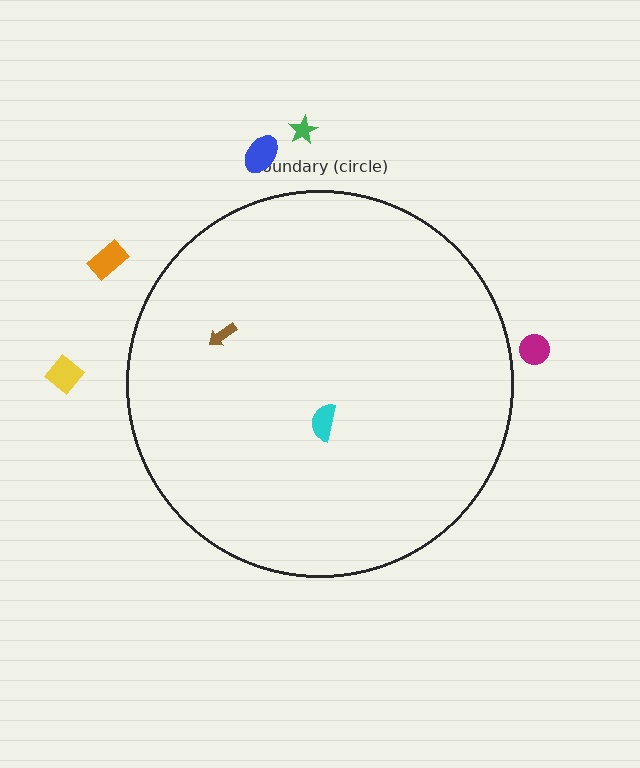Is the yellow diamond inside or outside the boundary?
Outside.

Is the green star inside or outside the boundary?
Outside.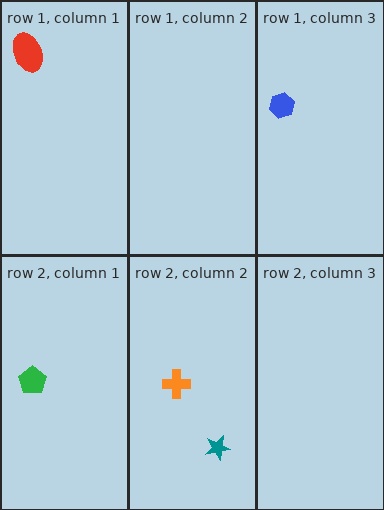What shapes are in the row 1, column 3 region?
The blue hexagon.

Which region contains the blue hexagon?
The row 1, column 3 region.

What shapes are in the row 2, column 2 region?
The teal star, the orange cross.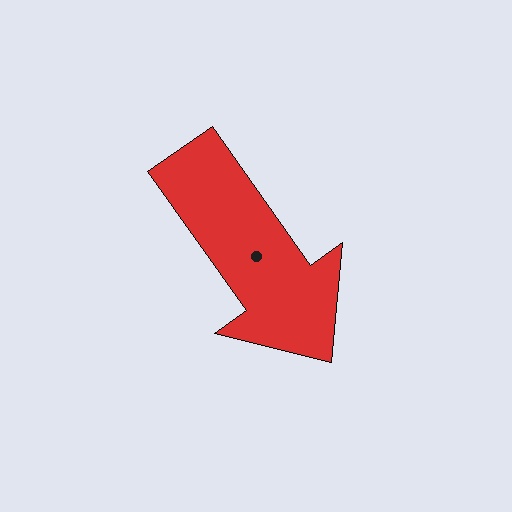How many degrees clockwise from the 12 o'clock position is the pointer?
Approximately 145 degrees.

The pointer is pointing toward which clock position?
Roughly 5 o'clock.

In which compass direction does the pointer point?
Southeast.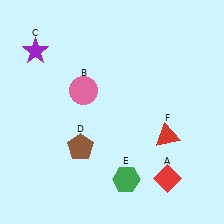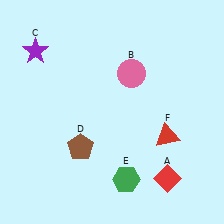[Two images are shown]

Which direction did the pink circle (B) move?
The pink circle (B) moved right.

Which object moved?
The pink circle (B) moved right.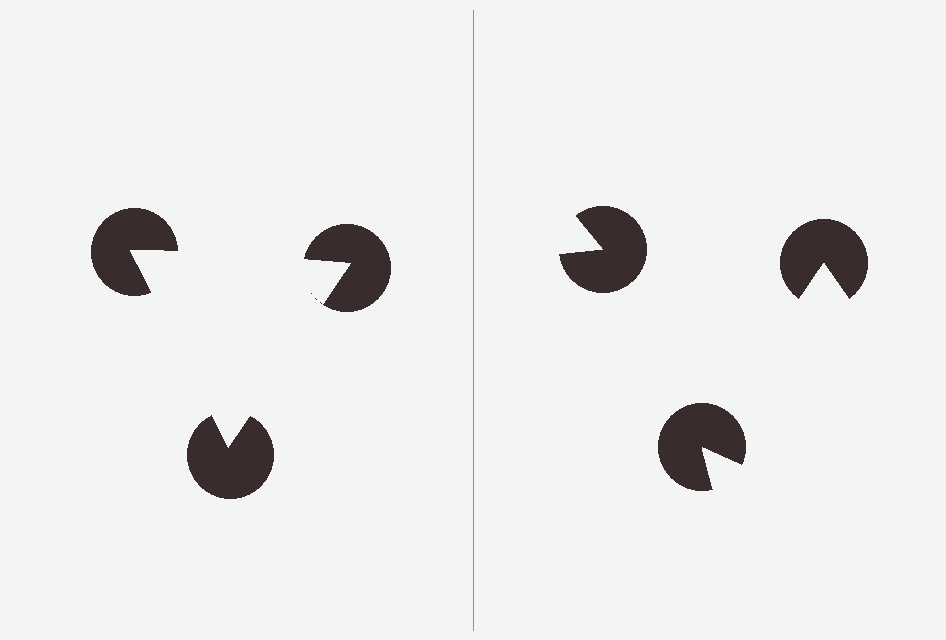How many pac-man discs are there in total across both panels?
6 — 3 on each side.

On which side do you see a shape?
An illusory triangle appears on the left side. On the right side the wedge cuts are rotated, so no coherent shape forms.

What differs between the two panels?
The pac-man discs are positioned identically on both sides; only the wedge orientations differ. On the left they align to a triangle; on the right they are misaligned.